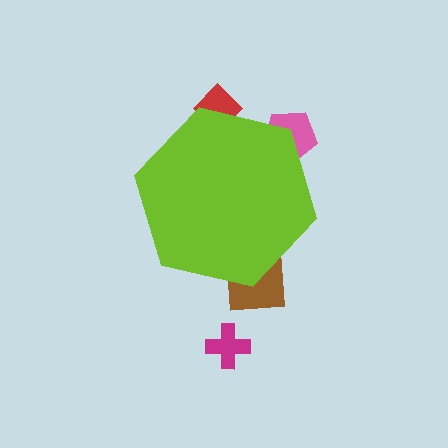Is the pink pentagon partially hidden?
Yes, the pink pentagon is partially hidden behind the lime hexagon.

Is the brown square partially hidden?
Yes, the brown square is partially hidden behind the lime hexagon.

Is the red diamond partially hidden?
Yes, the red diamond is partially hidden behind the lime hexagon.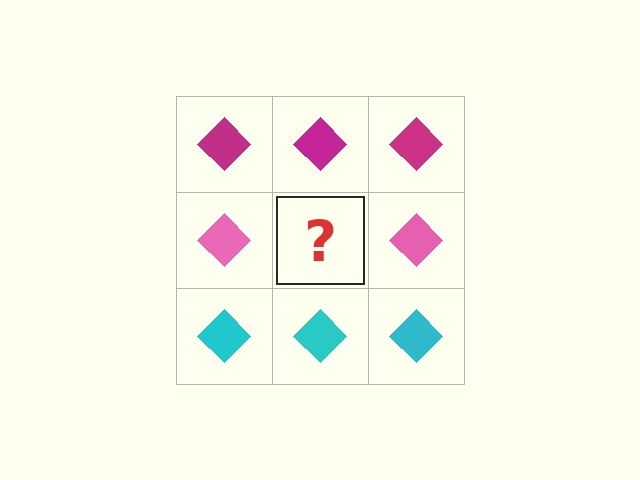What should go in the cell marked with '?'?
The missing cell should contain a pink diamond.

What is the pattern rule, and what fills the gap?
The rule is that each row has a consistent color. The gap should be filled with a pink diamond.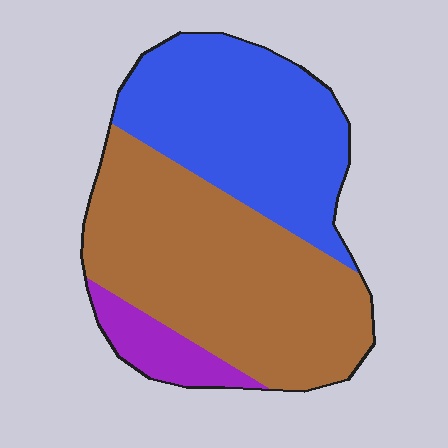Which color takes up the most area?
Brown, at roughly 50%.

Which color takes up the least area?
Purple, at roughly 10%.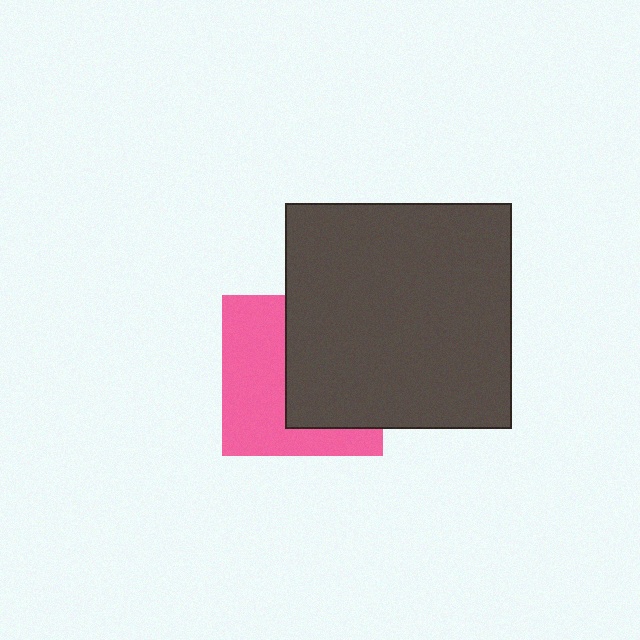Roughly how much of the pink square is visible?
About half of it is visible (roughly 49%).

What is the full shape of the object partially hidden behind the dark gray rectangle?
The partially hidden object is a pink square.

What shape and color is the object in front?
The object in front is a dark gray rectangle.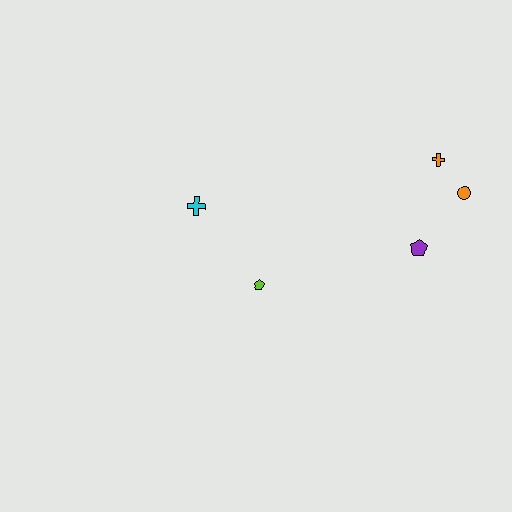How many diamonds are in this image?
There are no diamonds.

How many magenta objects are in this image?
There are no magenta objects.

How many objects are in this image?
There are 5 objects.